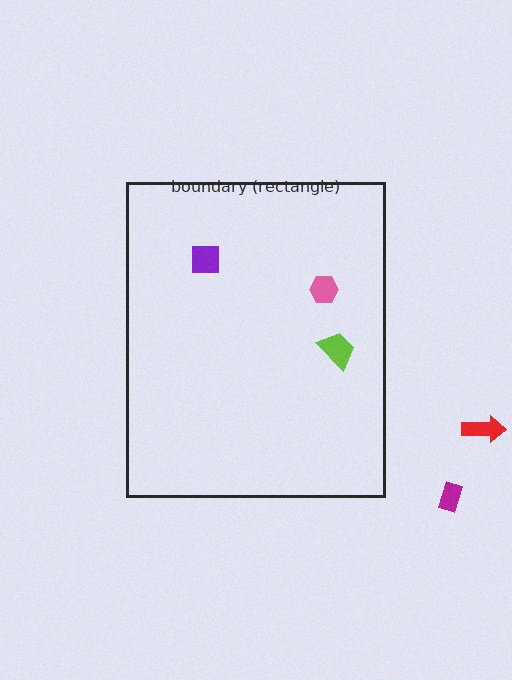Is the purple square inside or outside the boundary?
Inside.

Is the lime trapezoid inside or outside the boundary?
Inside.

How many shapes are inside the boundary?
3 inside, 2 outside.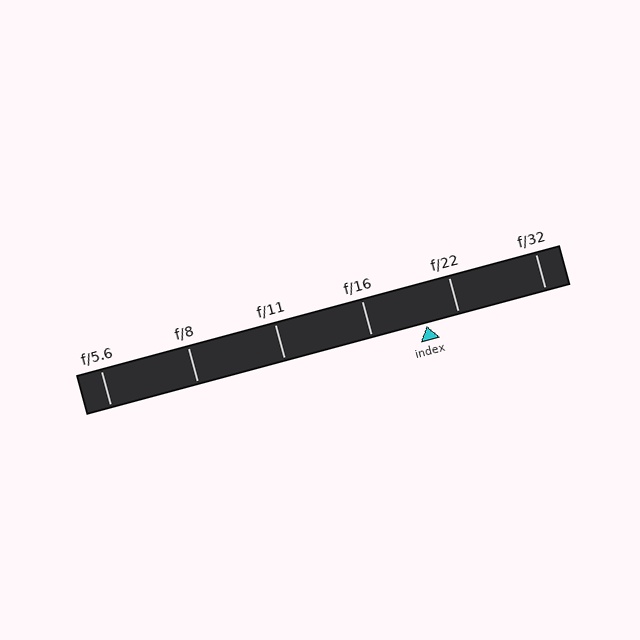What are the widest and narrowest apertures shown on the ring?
The widest aperture shown is f/5.6 and the narrowest is f/32.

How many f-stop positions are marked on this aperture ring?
There are 6 f-stop positions marked.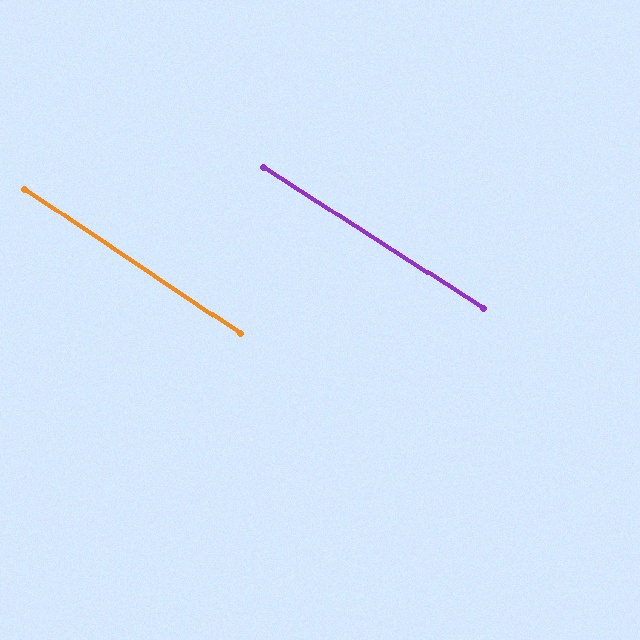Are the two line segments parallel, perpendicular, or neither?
Parallel — their directions differ by only 1.1°.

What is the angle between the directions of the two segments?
Approximately 1 degree.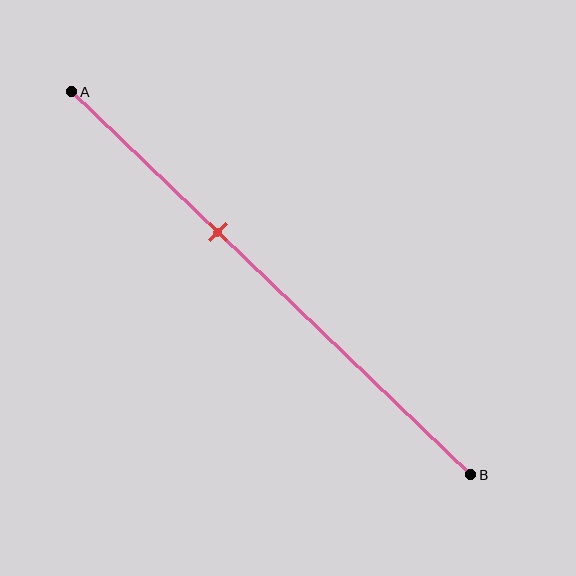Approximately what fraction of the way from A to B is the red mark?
The red mark is approximately 35% of the way from A to B.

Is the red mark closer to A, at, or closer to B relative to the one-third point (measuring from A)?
The red mark is closer to point B than the one-third point of segment AB.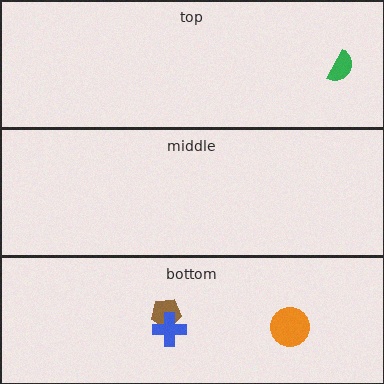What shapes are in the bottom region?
The brown pentagon, the orange circle, the blue cross.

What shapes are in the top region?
The green semicircle.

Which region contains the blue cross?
The bottom region.